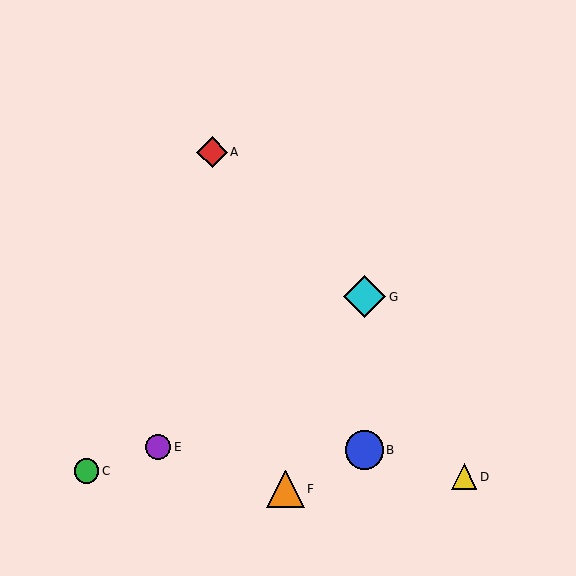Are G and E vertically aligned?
No, G is at x≈364 and E is at x≈158.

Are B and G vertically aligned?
Yes, both are at x≈364.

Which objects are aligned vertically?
Objects B, G are aligned vertically.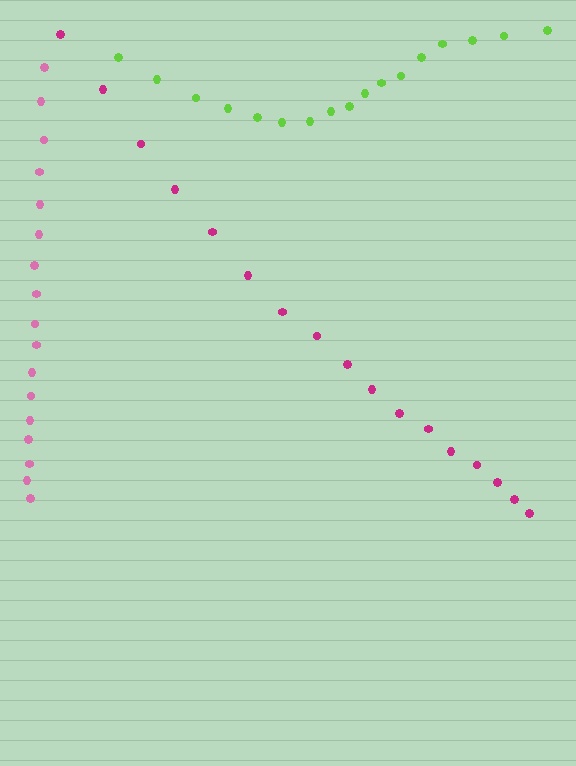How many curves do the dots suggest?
There are 3 distinct paths.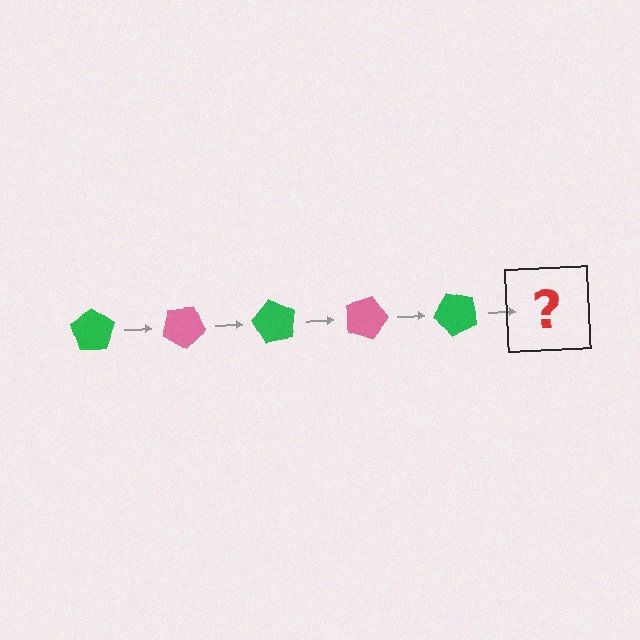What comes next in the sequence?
The next element should be a pink pentagon, rotated 150 degrees from the start.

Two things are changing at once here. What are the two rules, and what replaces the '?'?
The two rules are that it rotates 30 degrees each step and the color cycles through green and pink. The '?' should be a pink pentagon, rotated 150 degrees from the start.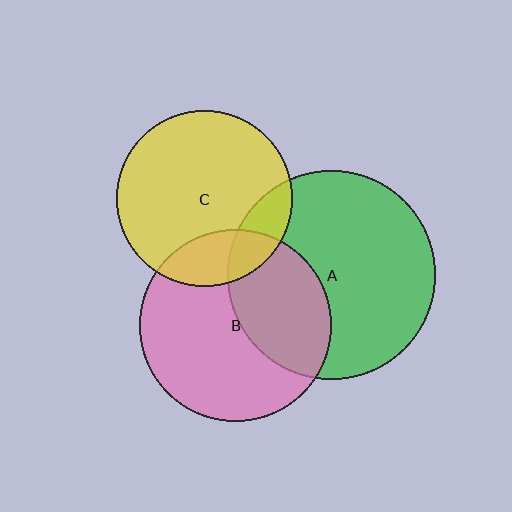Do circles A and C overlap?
Yes.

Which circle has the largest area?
Circle A (green).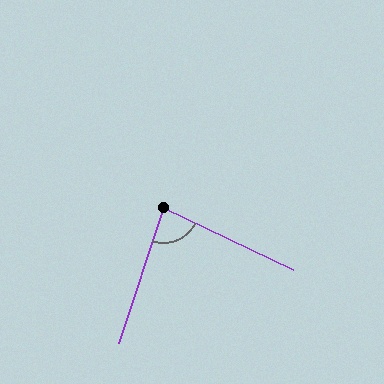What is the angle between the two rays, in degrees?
Approximately 83 degrees.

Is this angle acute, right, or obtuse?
It is acute.